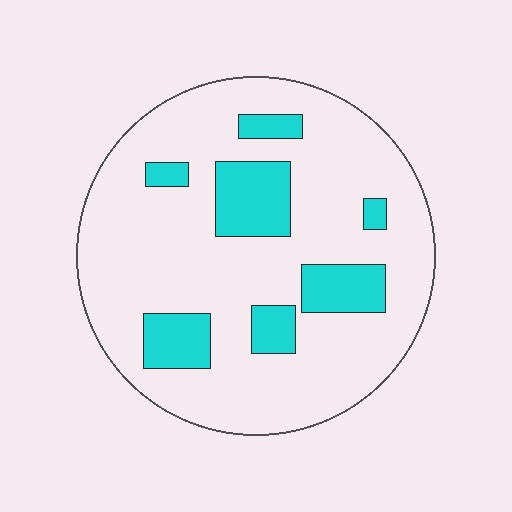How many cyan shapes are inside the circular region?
7.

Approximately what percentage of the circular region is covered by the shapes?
Approximately 20%.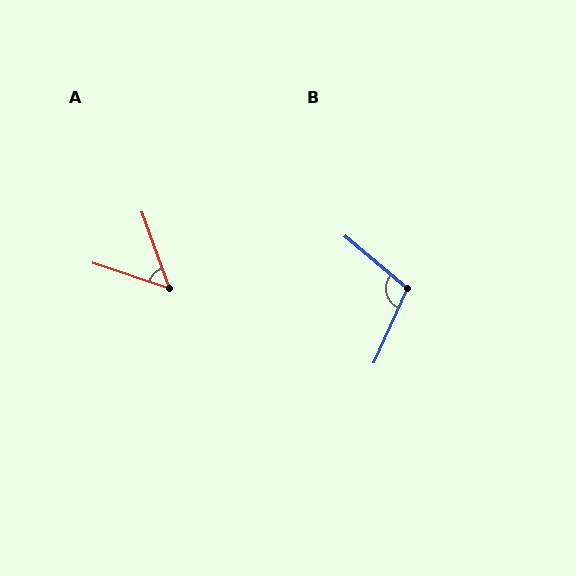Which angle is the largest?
B, at approximately 105 degrees.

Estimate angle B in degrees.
Approximately 105 degrees.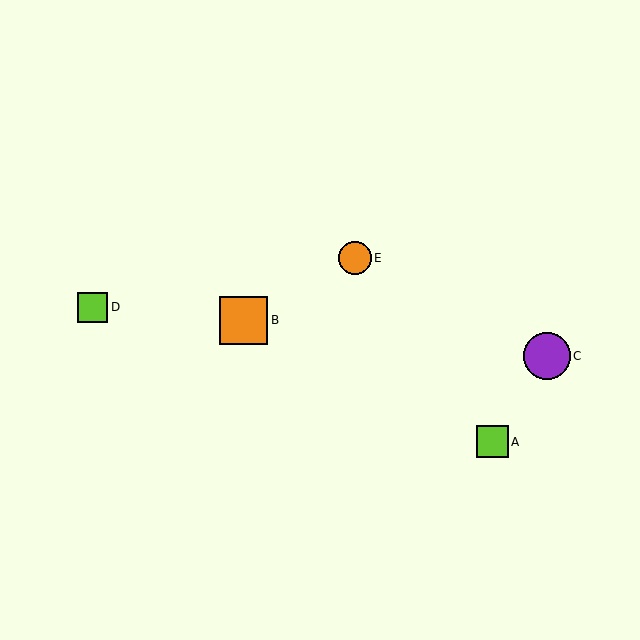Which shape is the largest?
The orange square (labeled B) is the largest.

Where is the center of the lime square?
The center of the lime square is at (492, 442).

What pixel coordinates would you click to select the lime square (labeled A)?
Click at (492, 442) to select the lime square A.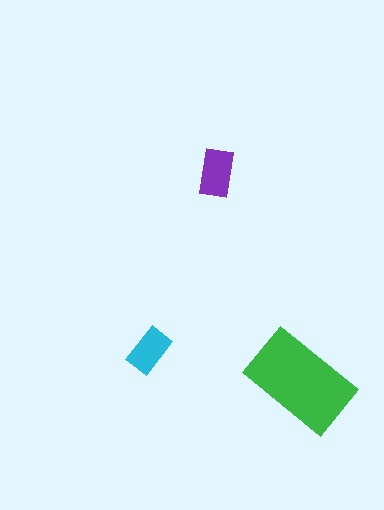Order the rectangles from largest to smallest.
the green one, the purple one, the cyan one.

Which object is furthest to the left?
The cyan rectangle is leftmost.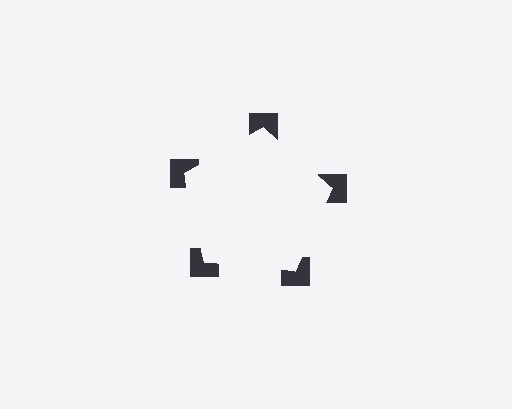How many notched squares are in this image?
There are 5 — one at each vertex of the illusory pentagon.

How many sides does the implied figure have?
5 sides.